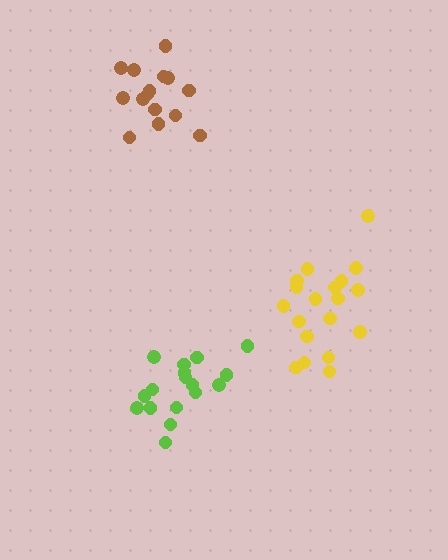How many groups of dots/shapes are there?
There are 3 groups.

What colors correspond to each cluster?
The clusters are colored: lime, yellow, brown.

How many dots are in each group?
Group 1: 17 dots, Group 2: 19 dots, Group 3: 15 dots (51 total).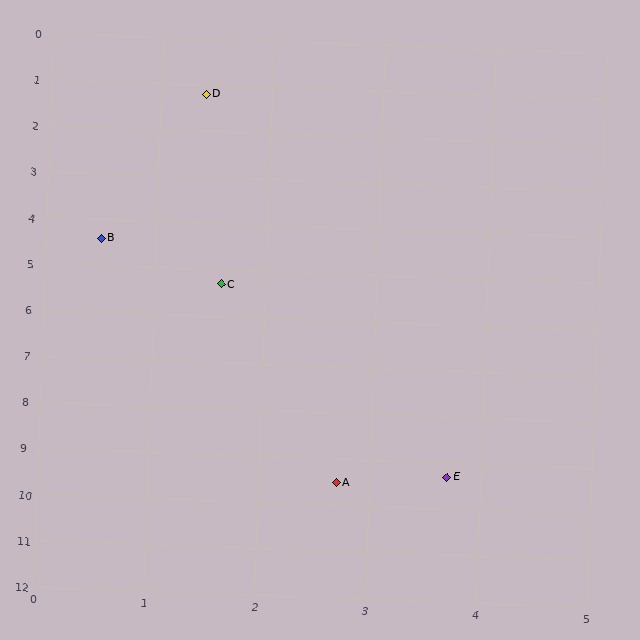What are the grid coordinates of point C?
Point C is at approximately (1.6, 5.3).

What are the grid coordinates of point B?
Point B is at approximately (0.5, 4.4).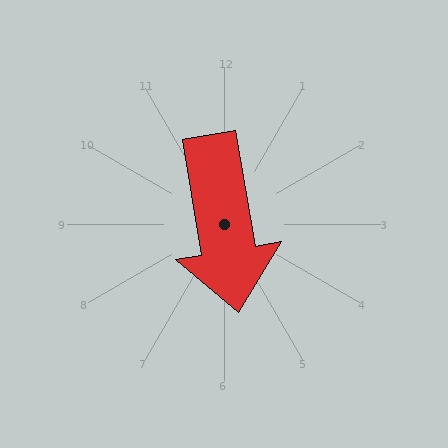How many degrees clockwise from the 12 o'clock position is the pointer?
Approximately 171 degrees.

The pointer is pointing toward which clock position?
Roughly 6 o'clock.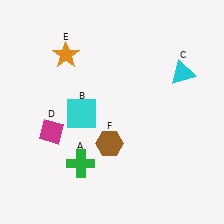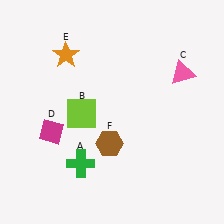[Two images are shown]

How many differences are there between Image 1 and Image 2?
There are 2 differences between the two images.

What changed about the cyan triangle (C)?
In Image 1, C is cyan. In Image 2, it changed to pink.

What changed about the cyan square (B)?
In Image 1, B is cyan. In Image 2, it changed to lime.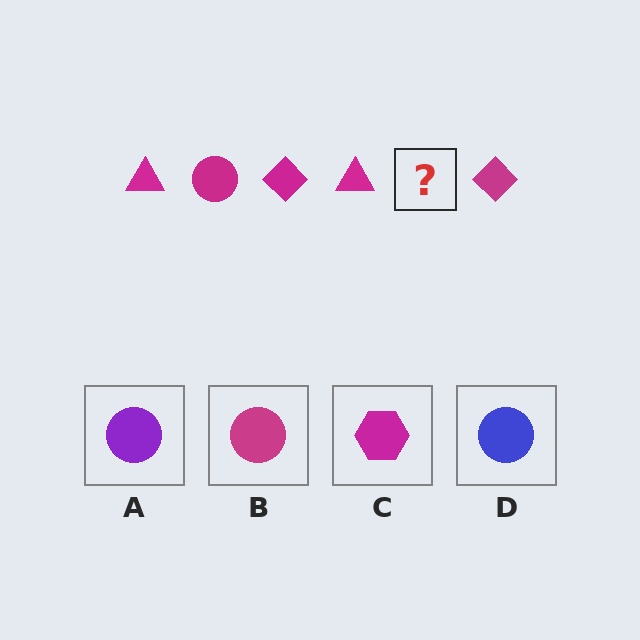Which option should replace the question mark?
Option B.